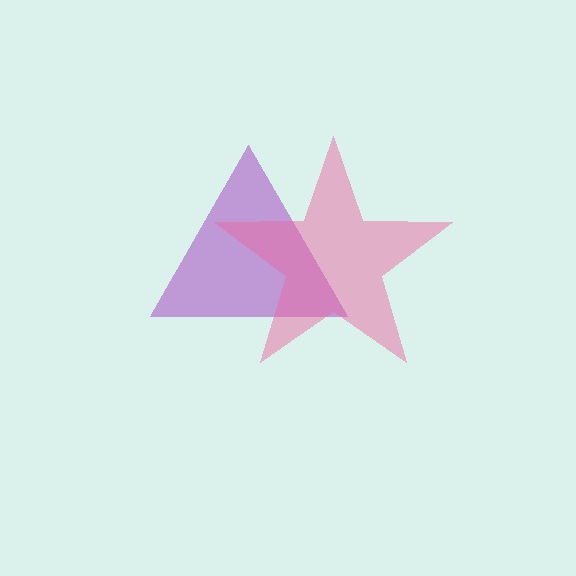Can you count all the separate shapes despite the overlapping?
Yes, there are 2 separate shapes.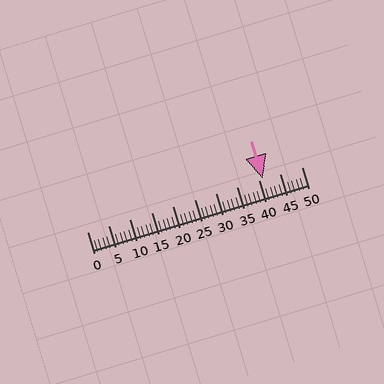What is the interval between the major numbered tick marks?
The major tick marks are spaced 5 units apart.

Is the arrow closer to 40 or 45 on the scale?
The arrow is closer to 40.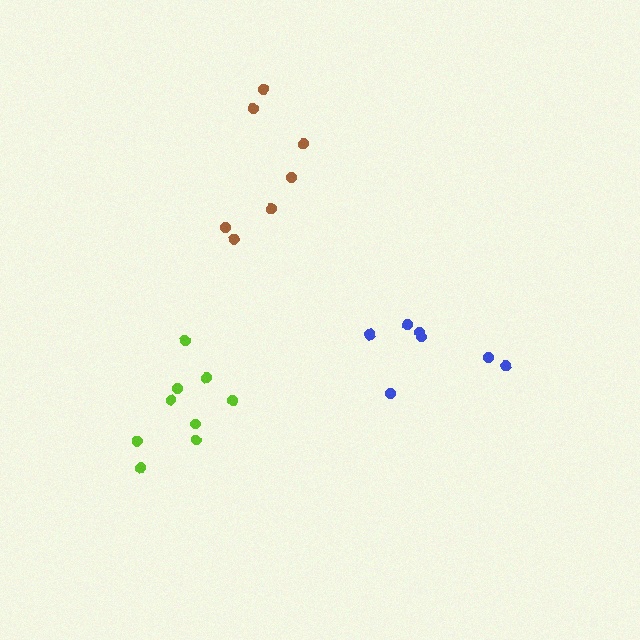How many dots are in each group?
Group 1: 9 dots, Group 2: 8 dots, Group 3: 7 dots (24 total).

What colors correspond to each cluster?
The clusters are colored: lime, blue, brown.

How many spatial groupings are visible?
There are 3 spatial groupings.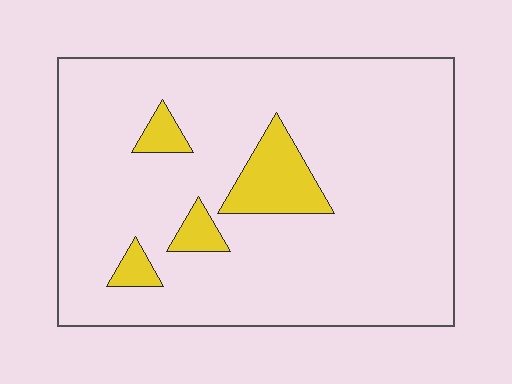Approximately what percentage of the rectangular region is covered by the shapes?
Approximately 10%.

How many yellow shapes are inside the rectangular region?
4.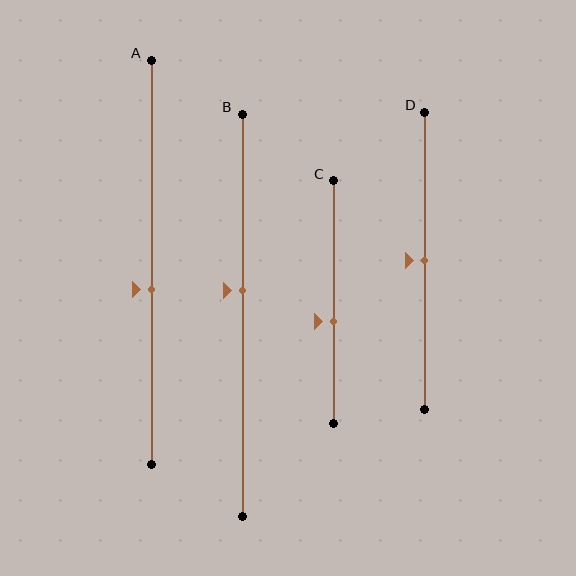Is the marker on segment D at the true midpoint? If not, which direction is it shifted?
Yes, the marker on segment D is at the true midpoint.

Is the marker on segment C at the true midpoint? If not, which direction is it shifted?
No, the marker on segment C is shifted downward by about 8% of the segment length.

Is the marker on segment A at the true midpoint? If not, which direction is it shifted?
No, the marker on segment A is shifted downward by about 7% of the segment length.